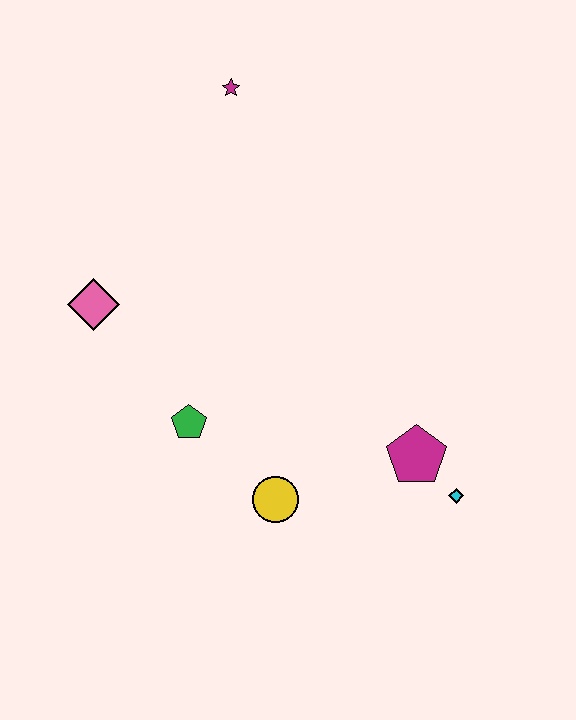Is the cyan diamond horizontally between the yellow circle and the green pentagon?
No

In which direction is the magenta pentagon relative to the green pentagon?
The magenta pentagon is to the right of the green pentagon.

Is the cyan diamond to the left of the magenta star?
No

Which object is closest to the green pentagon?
The yellow circle is closest to the green pentagon.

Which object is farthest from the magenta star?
The cyan diamond is farthest from the magenta star.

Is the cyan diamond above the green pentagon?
No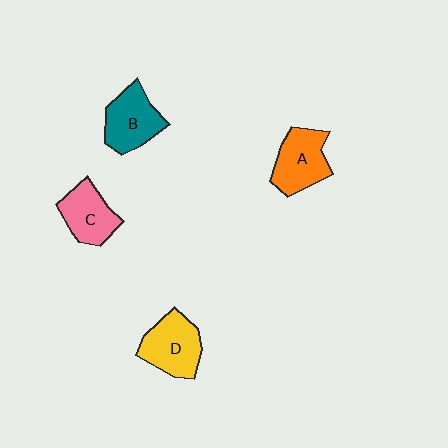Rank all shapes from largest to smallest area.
From largest to smallest: D (yellow), A (orange), B (teal), C (pink).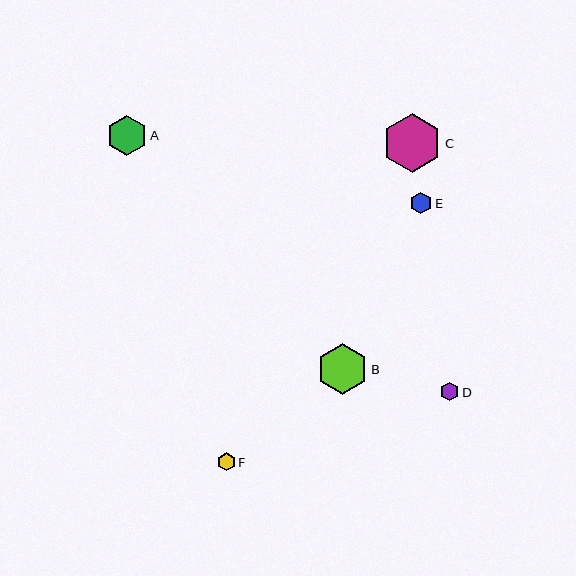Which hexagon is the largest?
Hexagon C is the largest with a size of approximately 59 pixels.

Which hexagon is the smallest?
Hexagon F is the smallest with a size of approximately 18 pixels.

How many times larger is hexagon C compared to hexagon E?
Hexagon C is approximately 2.8 times the size of hexagon E.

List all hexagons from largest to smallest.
From largest to smallest: C, B, A, E, D, F.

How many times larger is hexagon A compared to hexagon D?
Hexagon A is approximately 2.2 times the size of hexagon D.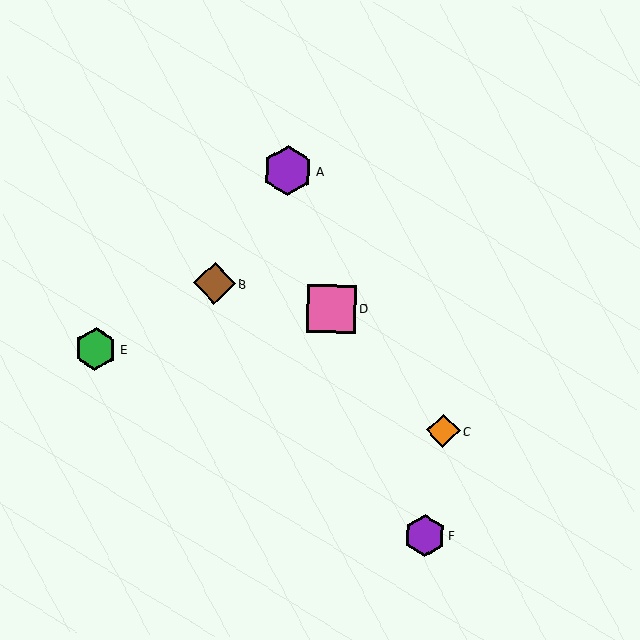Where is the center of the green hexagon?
The center of the green hexagon is at (96, 349).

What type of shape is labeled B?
Shape B is a brown diamond.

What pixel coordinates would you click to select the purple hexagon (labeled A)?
Click at (288, 171) to select the purple hexagon A.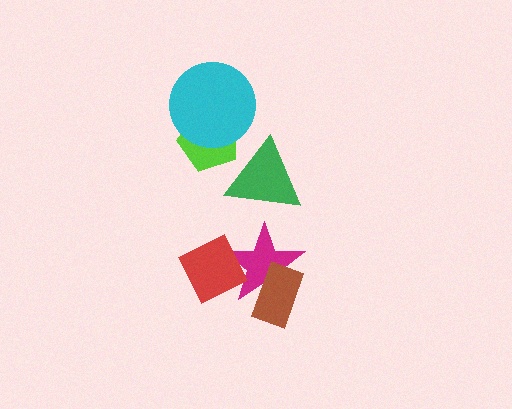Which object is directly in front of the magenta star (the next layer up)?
The brown rectangle is directly in front of the magenta star.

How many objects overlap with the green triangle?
1 object overlaps with the green triangle.